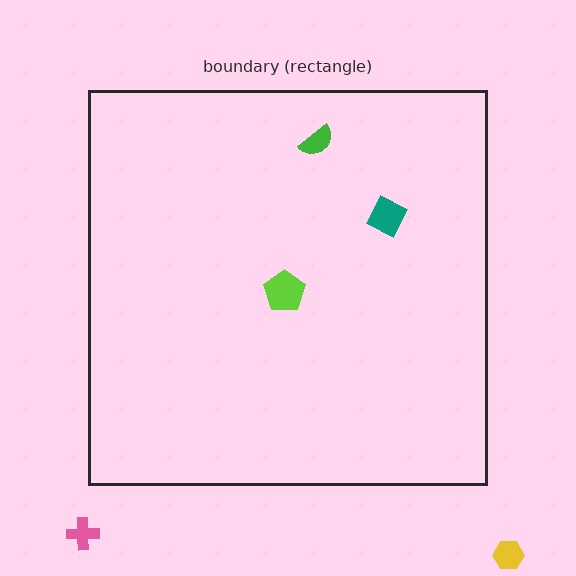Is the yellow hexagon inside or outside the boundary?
Outside.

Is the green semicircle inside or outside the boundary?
Inside.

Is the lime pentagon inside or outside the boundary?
Inside.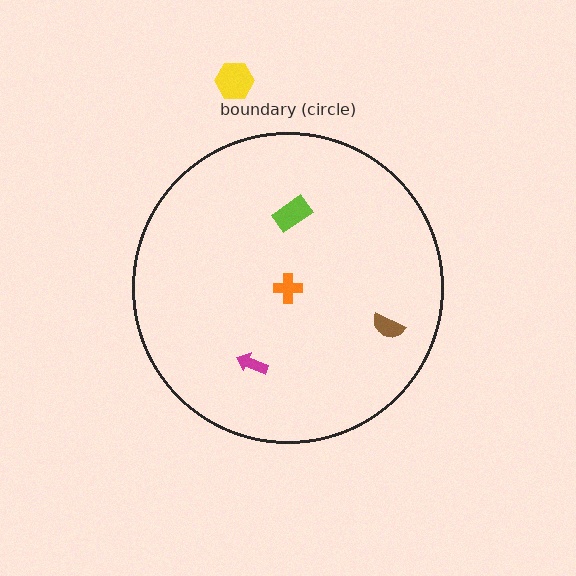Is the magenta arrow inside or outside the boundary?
Inside.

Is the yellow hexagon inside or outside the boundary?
Outside.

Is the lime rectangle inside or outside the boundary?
Inside.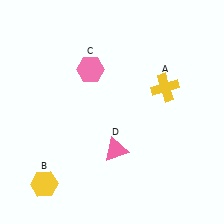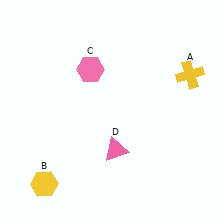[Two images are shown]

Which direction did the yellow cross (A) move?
The yellow cross (A) moved right.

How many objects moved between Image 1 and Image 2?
1 object moved between the two images.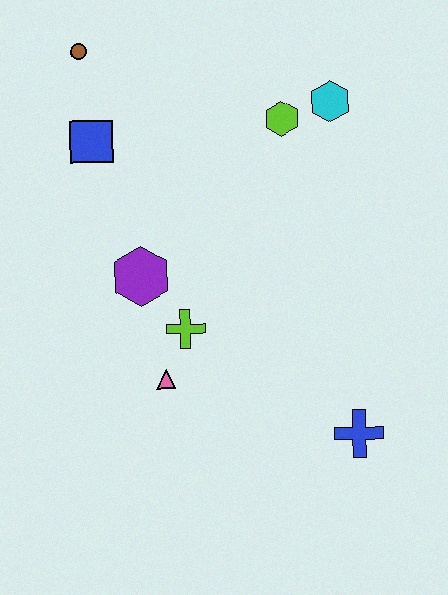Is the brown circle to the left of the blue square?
Yes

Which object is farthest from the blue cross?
The brown circle is farthest from the blue cross.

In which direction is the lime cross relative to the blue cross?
The lime cross is to the left of the blue cross.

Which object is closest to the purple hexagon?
The lime cross is closest to the purple hexagon.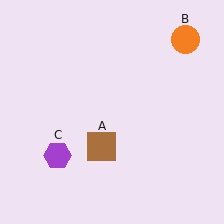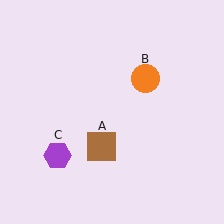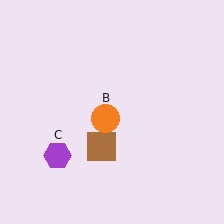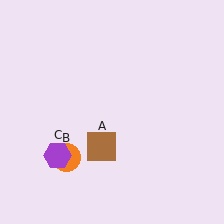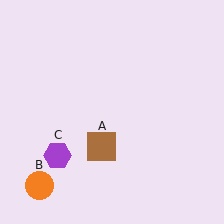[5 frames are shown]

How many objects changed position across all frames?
1 object changed position: orange circle (object B).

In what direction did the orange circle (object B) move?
The orange circle (object B) moved down and to the left.